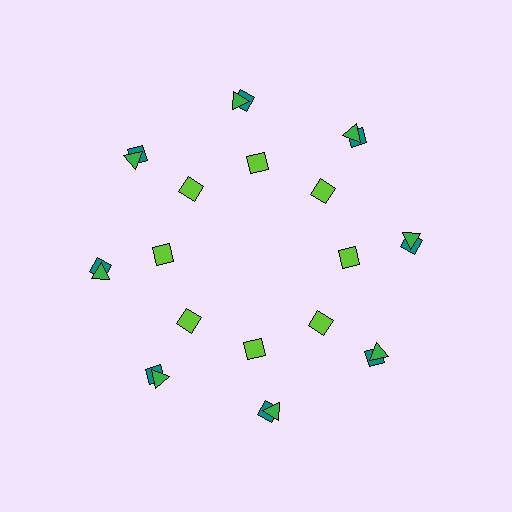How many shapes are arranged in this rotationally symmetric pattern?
There are 24 shapes, arranged in 8 groups of 3.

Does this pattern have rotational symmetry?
Yes, this pattern has 8-fold rotational symmetry. It looks the same after rotating 45 degrees around the center.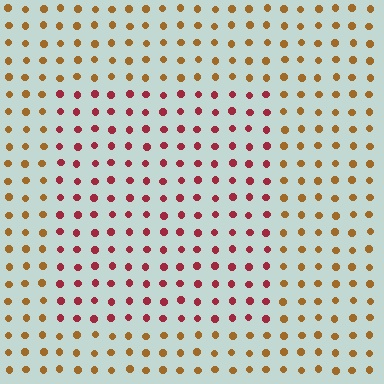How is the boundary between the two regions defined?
The boundary is defined purely by a slight shift in hue (about 45 degrees). Spacing, size, and orientation are identical on both sides.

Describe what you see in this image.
The image is filled with small brown elements in a uniform arrangement. A rectangle-shaped region is visible where the elements are tinted to a slightly different hue, forming a subtle color boundary.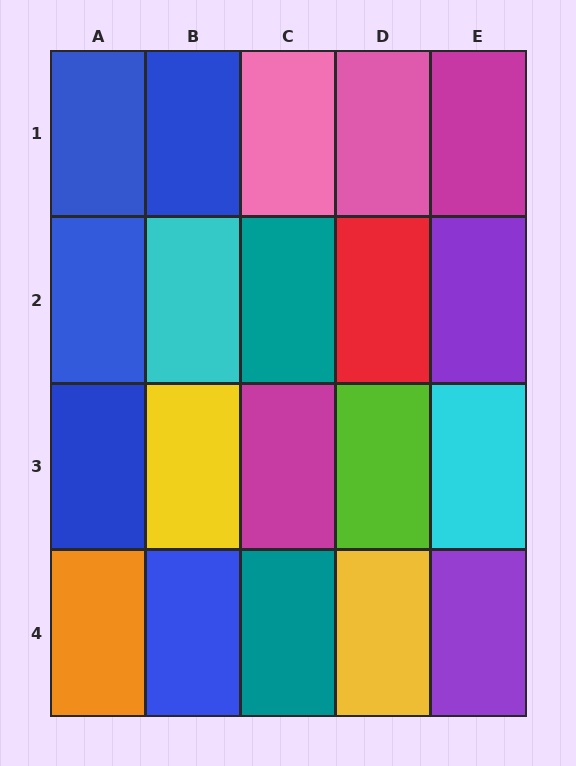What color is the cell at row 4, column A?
Orange.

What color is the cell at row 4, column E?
Purple.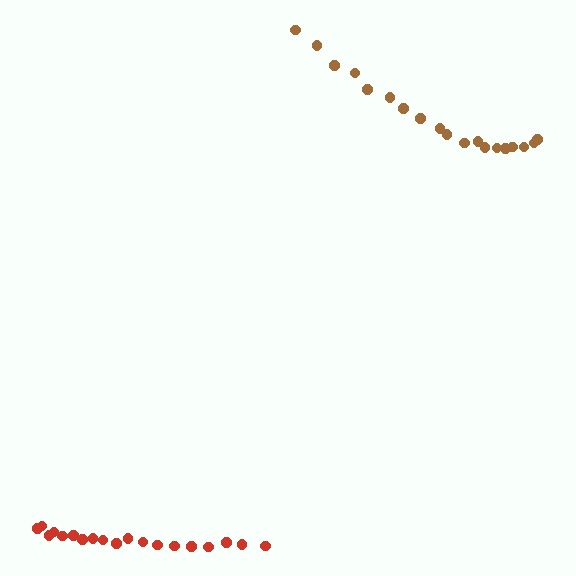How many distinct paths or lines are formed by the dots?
There are 2 distinct paths.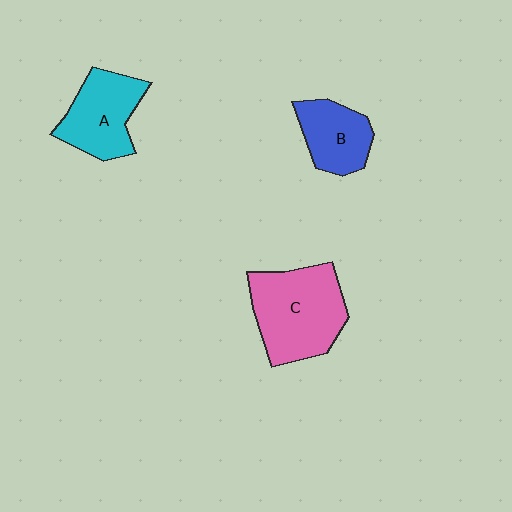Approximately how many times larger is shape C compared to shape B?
Approximately 1.7 times.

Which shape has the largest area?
Shape C (pink).